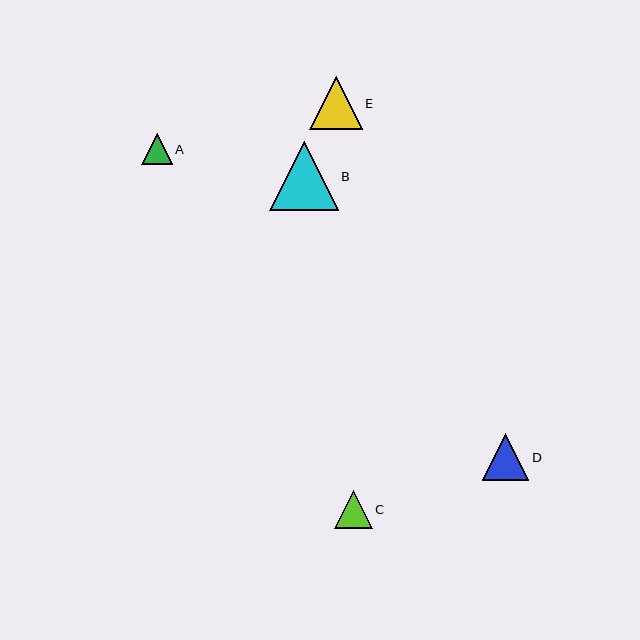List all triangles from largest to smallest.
From largest to smallest: B, E, D, C, A.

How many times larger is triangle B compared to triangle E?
Triangle B is approximately 1.3 times the size of triangle E.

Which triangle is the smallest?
Triangle A is the smallest with a size of approximately 31 pixels.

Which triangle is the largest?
Triangle B is the largest with a size of approximately 69 pixels.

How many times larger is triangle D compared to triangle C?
Triangle D is approximately 1.2 times the size of triangle C.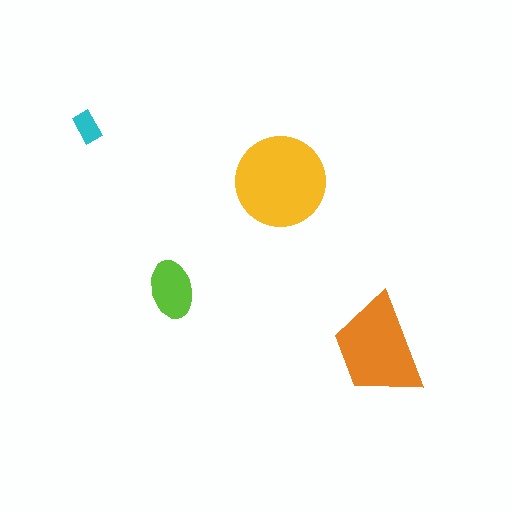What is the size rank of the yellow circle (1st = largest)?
1st.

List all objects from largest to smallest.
The yellow circle, the orange trapezoid, the lime ellipse, the cyan rectangle.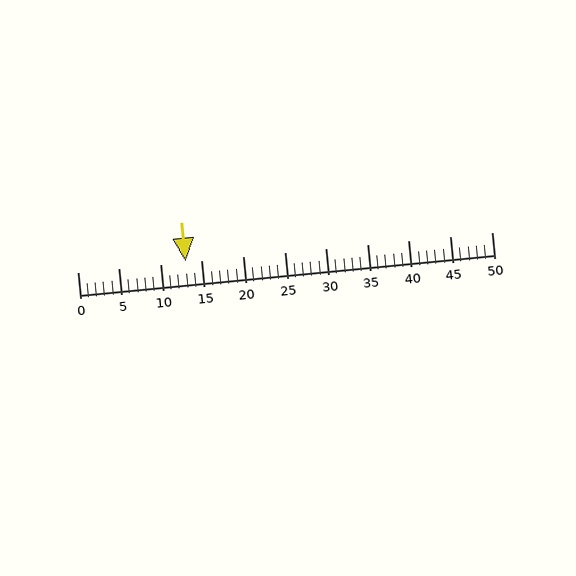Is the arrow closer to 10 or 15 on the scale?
The arrow is closer to 15.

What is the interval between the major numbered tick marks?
The major tick marks are spaced 5 units apart.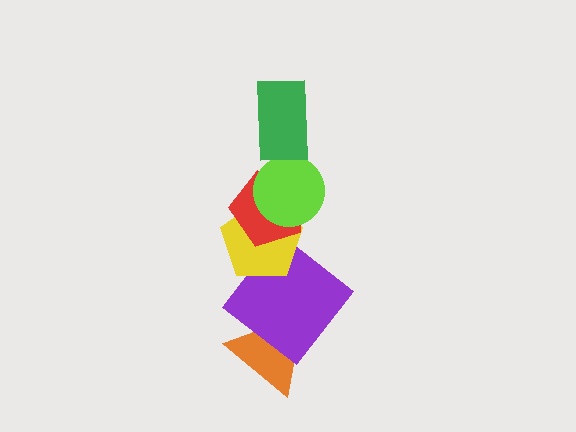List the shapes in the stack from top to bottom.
From top to bottom: the green rectangle, the lime circle, the red pentagon, the yellow pentagon, the purple diamond, the orange triangle.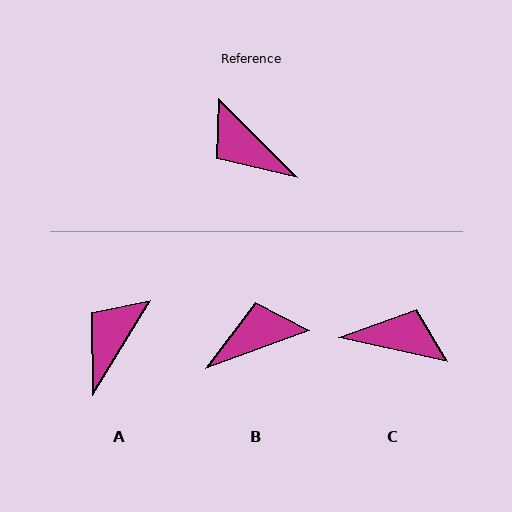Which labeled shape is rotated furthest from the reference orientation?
C, about 147 degrees away.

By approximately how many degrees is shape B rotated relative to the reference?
Approximately 114 degrees clockwise.